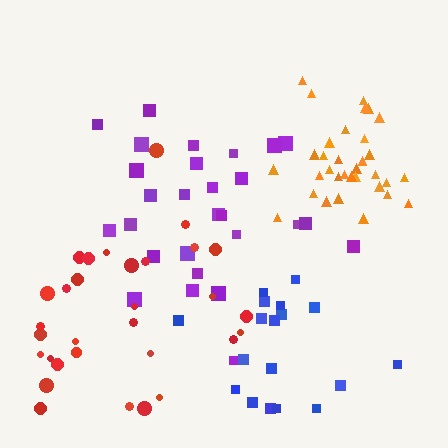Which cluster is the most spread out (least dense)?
Blue.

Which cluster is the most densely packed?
Orange.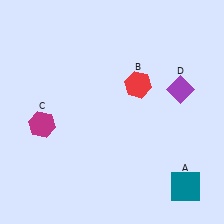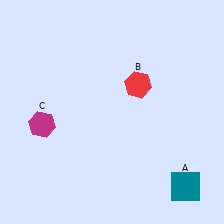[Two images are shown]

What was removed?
The purple diamond (D) was removed in Image 2.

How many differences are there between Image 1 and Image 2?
There is 1 difference between the two images.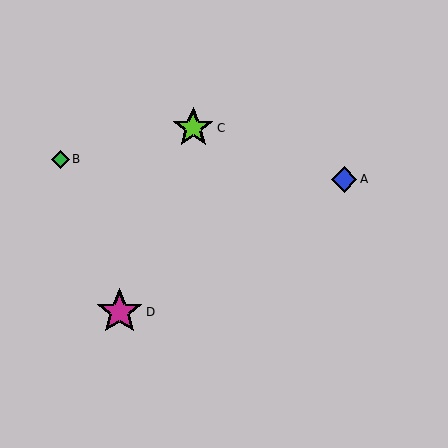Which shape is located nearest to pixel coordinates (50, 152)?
The green diamond (labeled B) at (61, 159) is nearest to that location.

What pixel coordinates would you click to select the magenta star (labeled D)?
Click at (120, 312) to select the magenta star D.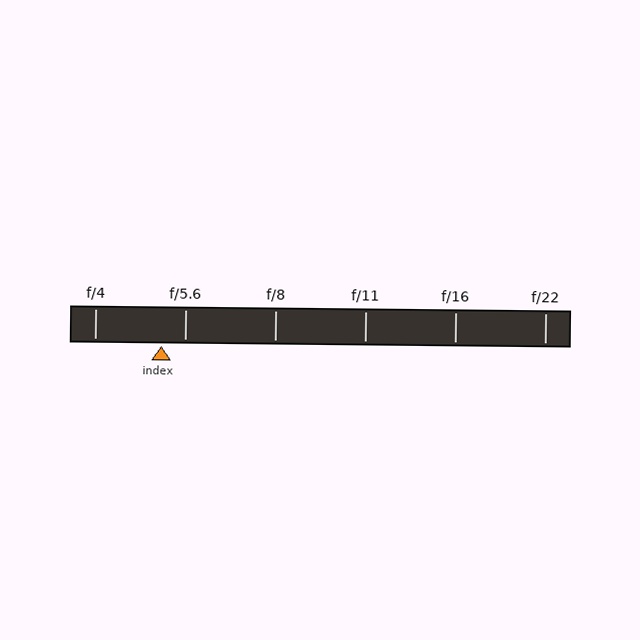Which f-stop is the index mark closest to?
The index mark is closest to f/5.6.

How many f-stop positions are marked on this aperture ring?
There are 6 f-stop positions marked.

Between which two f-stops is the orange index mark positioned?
The index mark is between f/4 and f/5.6.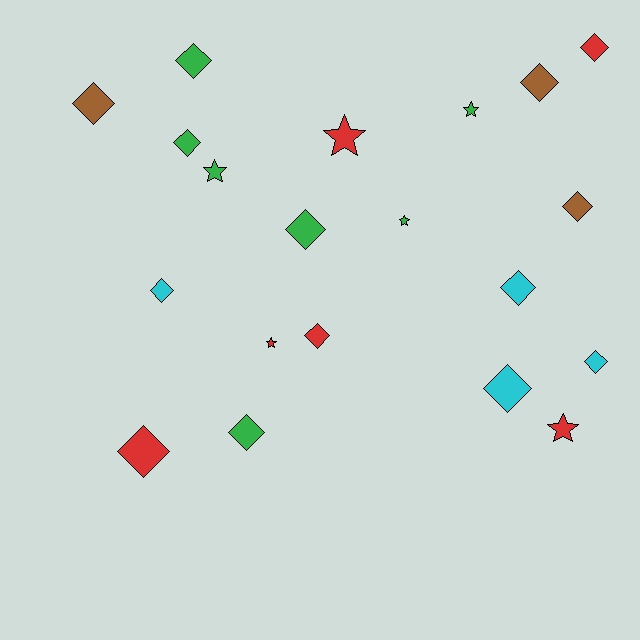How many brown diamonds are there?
There are 3 brown diamonds.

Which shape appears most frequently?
Diamond, with 14 objects.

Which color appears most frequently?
Green, with 7 objects.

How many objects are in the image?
There are 20 objects.